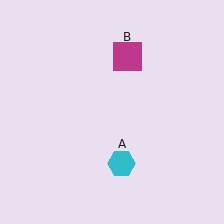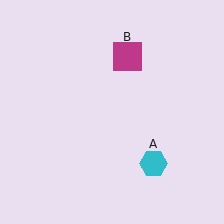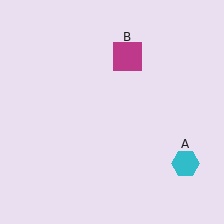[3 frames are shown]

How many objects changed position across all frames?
1 object changed position: cyan hexagon (object A).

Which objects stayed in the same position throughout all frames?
Magenta square (object B) remained stationary.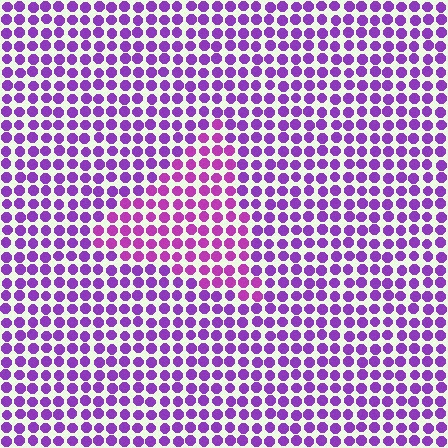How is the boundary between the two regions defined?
The boundary is defined purely by a slight shift in hue (about 25 degrees). Spacing, size, and orientation are identical on both sides.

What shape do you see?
I see a triangle.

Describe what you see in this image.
The image is filled with small purple elements in a uniform arrangement. A triangle-shaped region is visible where the elements are tinted to a slightly different hue, forming a subtle color boundary.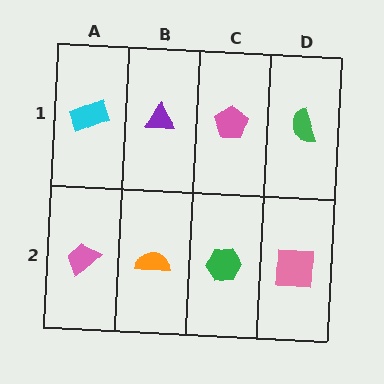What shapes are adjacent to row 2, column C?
A pink pentagon (row 1, column C), an orange semicircle (row 2, column B), a pink square (row 2, column D).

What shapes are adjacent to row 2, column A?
A cyan rectangle (row 1, column A), an orange semicircle (row 2, column B).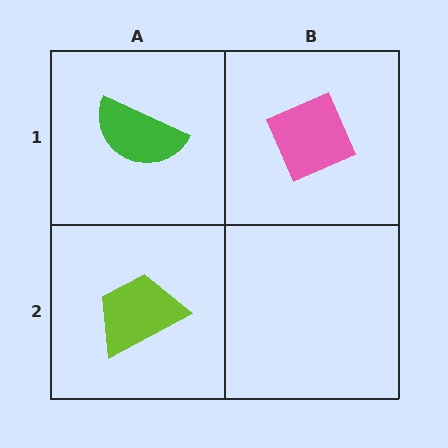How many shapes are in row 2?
1 shape.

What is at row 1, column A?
A green semicircle.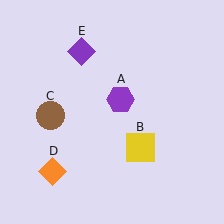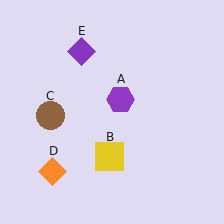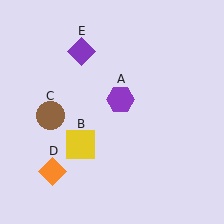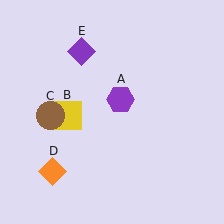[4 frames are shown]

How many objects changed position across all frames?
1 object changed position: yellow square (object B).